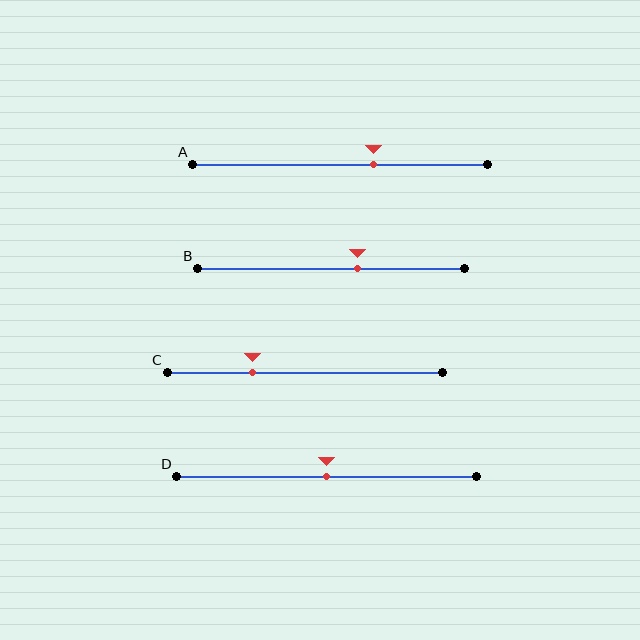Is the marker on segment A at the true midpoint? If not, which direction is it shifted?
No, the marker on segment A is shifted to the right by about 11% of the segment length.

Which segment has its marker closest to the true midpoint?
Segment D has its marker closest to the true midpoint.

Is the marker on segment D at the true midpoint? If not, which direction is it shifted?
Yes, the marker on segment D is at the true midpoint.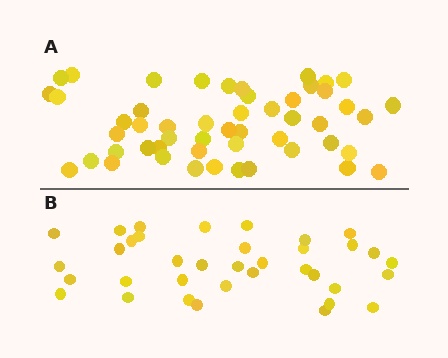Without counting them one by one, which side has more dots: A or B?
Region A (the top region) has more dots.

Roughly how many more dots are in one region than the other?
Region A has approximately 15 more dots than region B.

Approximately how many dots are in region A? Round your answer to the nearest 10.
About 50 dots. (The exact count is 51, which rounds to 50.)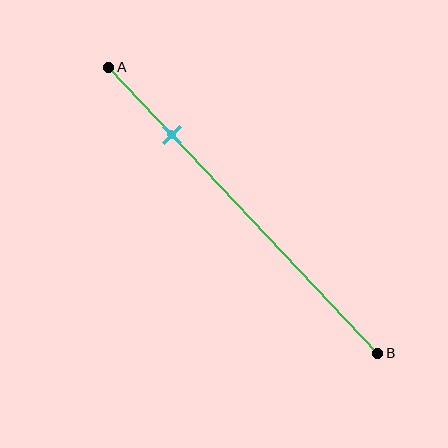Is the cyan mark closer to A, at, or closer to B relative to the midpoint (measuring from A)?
The cyan mark is closer to point A than the midpoint of segment AB.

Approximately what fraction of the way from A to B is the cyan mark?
The cyan mark is approximately 25% of the way from A to B.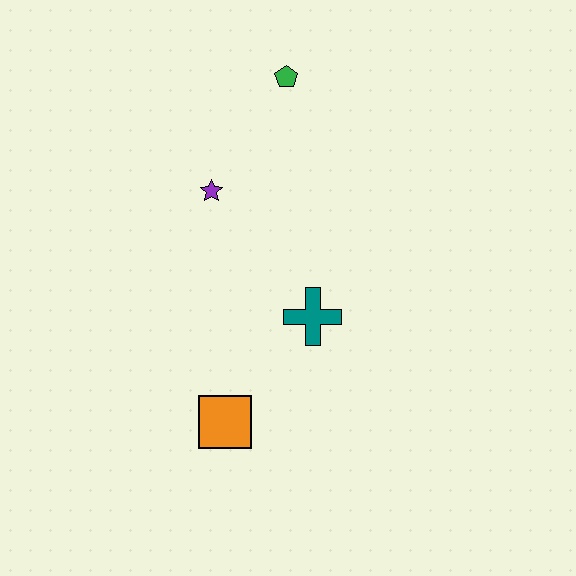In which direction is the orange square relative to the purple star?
The orange square is below the purple star.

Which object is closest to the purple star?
The green pentagon is closest to the purple star.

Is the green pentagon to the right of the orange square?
Yes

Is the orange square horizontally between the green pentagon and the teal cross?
No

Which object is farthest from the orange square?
The green pentagon is farthest from the orange square.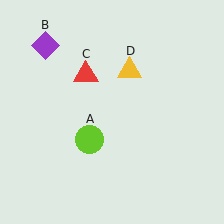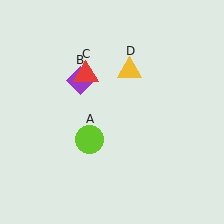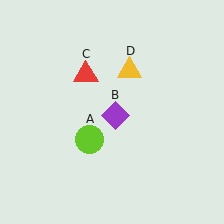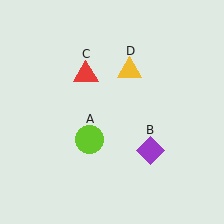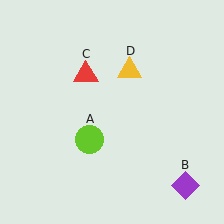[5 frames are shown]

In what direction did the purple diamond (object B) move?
The purple diamond (object B) moved down and to the right.